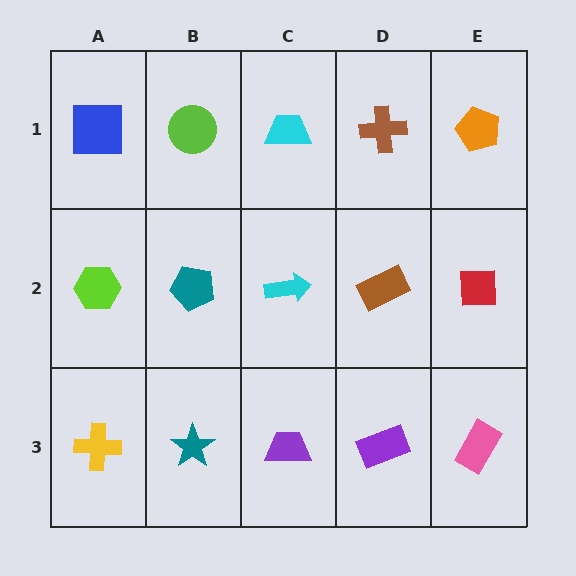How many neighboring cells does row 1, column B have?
3.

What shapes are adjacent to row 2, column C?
A cyan trapezoid (row 1, column C), a purple trapezoid (row 3, column C), a teal pentagon (row 2, column B), a brown rectangle (row 2, column D).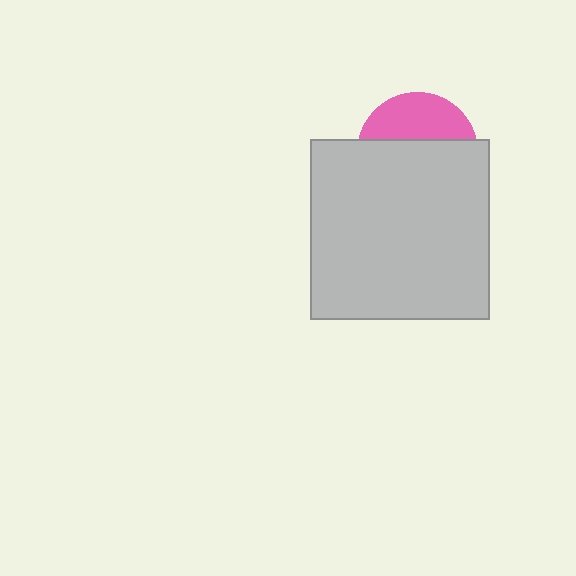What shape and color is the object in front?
The object in front is a light gray square.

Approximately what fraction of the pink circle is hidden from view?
Roughly 64% of the pink circle is hidden behind the light gray square.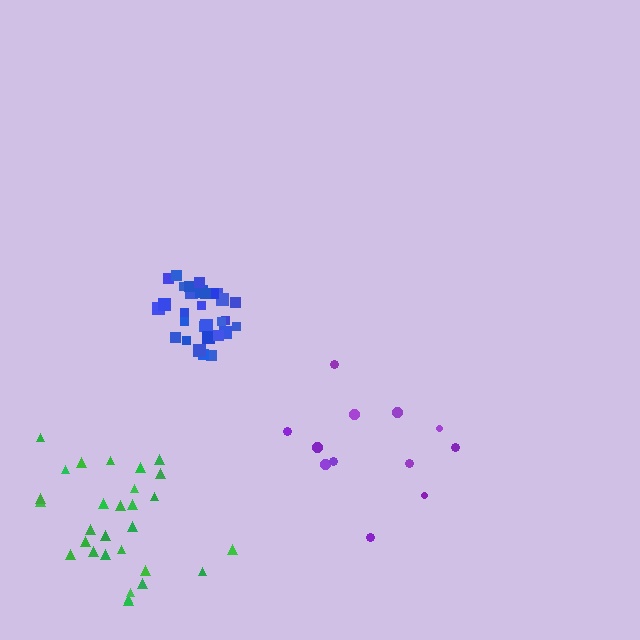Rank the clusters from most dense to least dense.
blue, green, purple.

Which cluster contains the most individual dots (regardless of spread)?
Blue (30).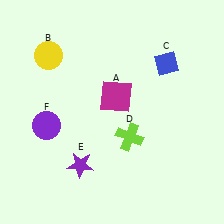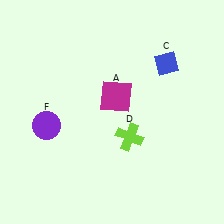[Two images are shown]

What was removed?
The purple star (E), the yellow circle (B) were removed in Image 2.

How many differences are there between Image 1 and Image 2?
There are 2 differences between the two images.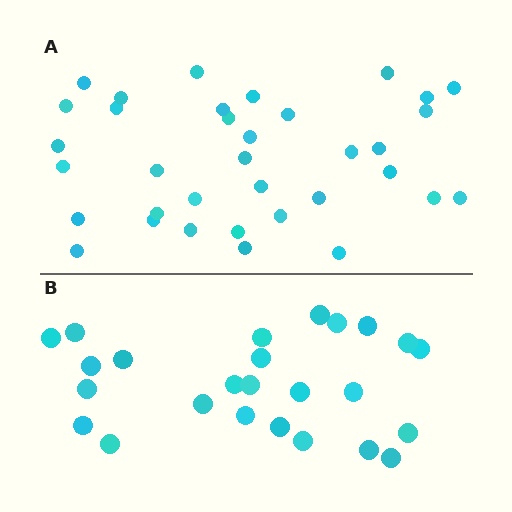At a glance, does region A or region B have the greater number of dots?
Region A (the top region) has more dots.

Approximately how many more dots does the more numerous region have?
Region A has roughly 10 or so more dots than region B.